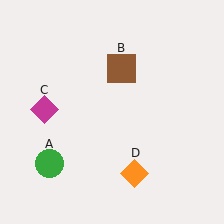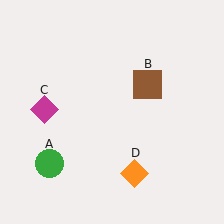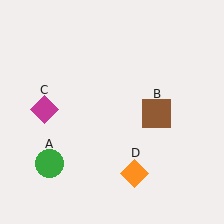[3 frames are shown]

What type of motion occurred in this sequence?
The brown square (object B) rotated clockwise around the center of the scene.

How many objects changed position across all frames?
1 object changed position: brown square (object B).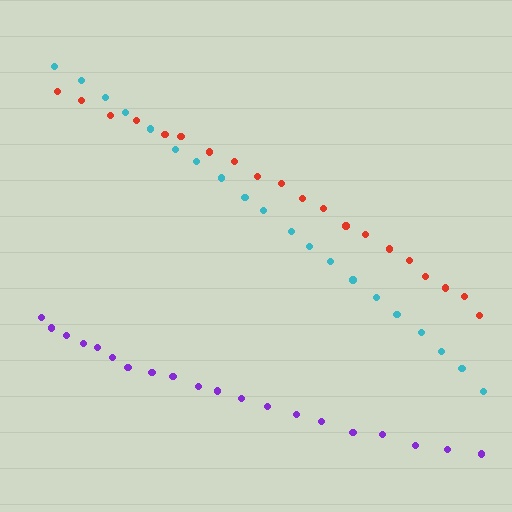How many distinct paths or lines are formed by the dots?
There are 3 distinct paths.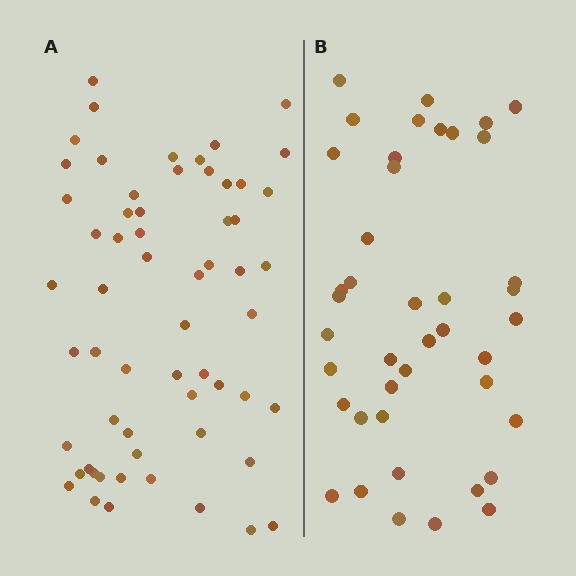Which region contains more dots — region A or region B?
Region A (the left region) has more dots.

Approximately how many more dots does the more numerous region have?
Region A has approximately 20 more dots than region B.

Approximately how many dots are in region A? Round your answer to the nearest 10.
About 60 dots.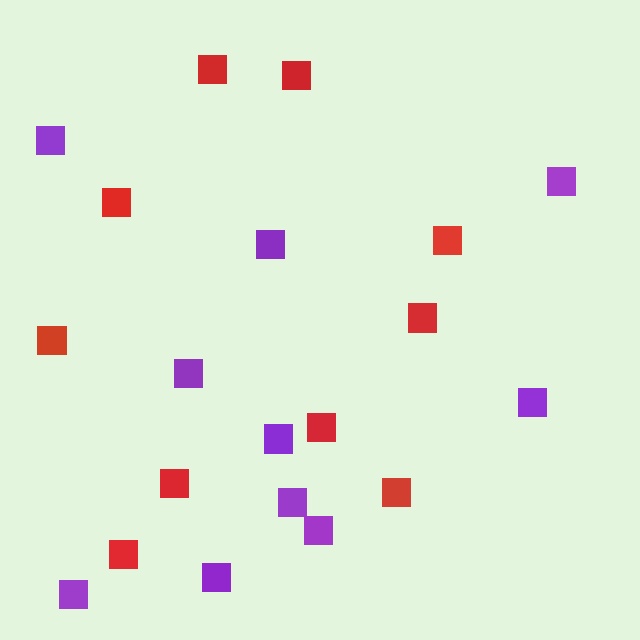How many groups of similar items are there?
There are 2 groups: one group of red squares (10) and one group of purple squares (10).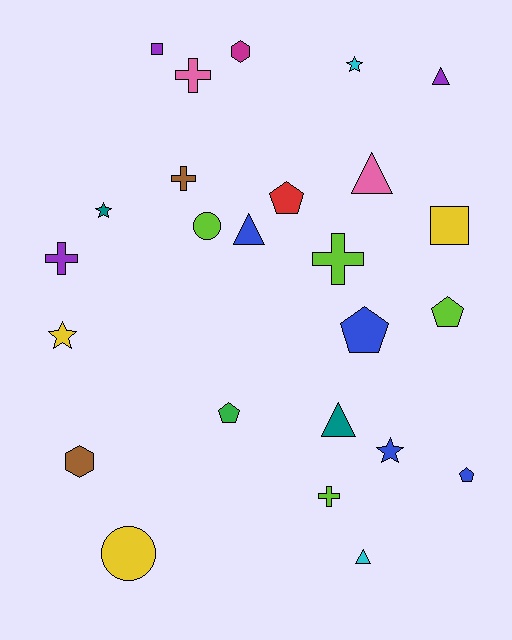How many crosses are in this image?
There are 5 crosses.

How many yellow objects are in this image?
There are 3 yellow objects.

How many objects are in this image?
There are 25 objects.